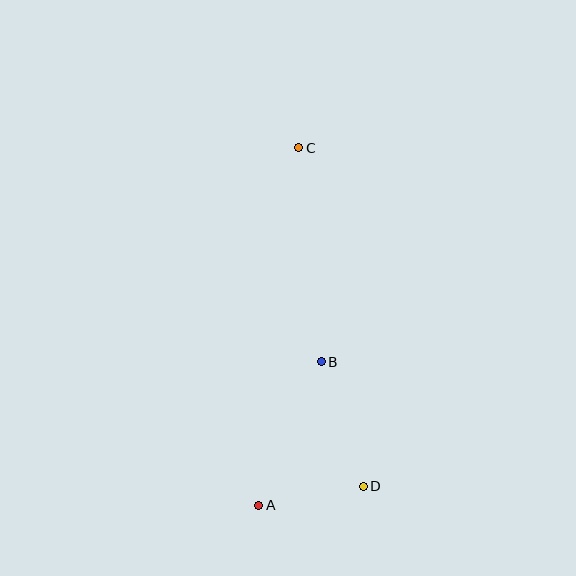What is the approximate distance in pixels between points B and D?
The distance between B and D is approximately 132 pixels.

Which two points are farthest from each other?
Points A and C are farthest from each other.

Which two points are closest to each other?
Points A and D are closest to each other.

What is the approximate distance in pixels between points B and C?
The distance between B and C is approximately 215 pixels.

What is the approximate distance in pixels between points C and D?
The distance between C and D is approximately 345 pixels.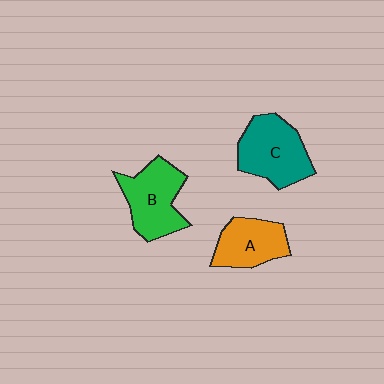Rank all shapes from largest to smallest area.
From largest to smallest: C (teal), B (green), A (orange).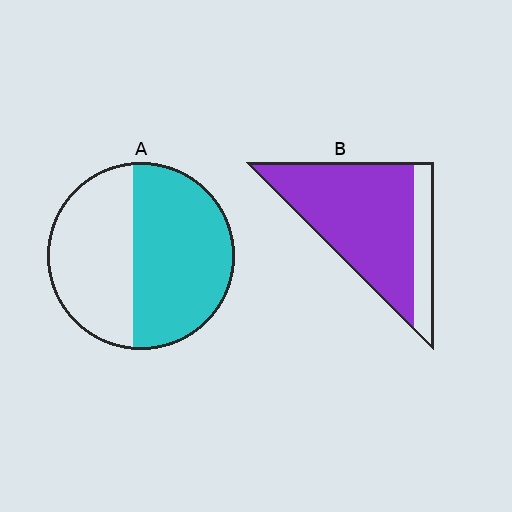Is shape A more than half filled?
Yes.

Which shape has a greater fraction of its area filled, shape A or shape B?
Shape B.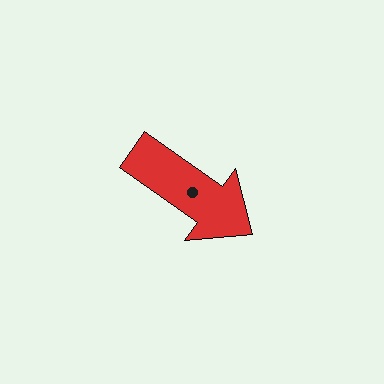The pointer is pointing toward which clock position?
Roughly 4 o'clock.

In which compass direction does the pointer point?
Southeast.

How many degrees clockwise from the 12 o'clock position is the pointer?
Approximately 126 degrees.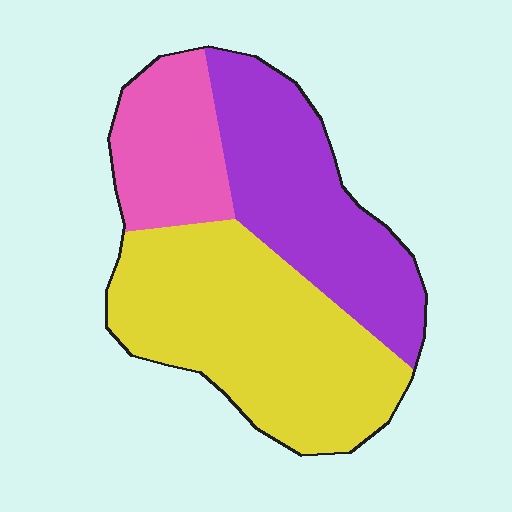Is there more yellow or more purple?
Yellow.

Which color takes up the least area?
Pink, at roughly 20%.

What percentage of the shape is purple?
Purple takes up between a quarter and a half of the shape.